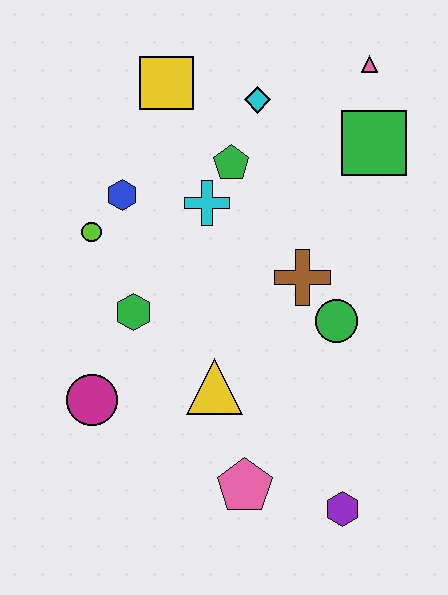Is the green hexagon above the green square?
No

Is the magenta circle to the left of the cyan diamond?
Yes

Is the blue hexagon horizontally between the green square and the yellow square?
No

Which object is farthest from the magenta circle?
The pink triangle is farthest from the magenta circle.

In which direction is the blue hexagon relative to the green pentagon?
The blue hexagon is to the left of the green pentagon.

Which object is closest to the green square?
The pink triangle is closest to the green square.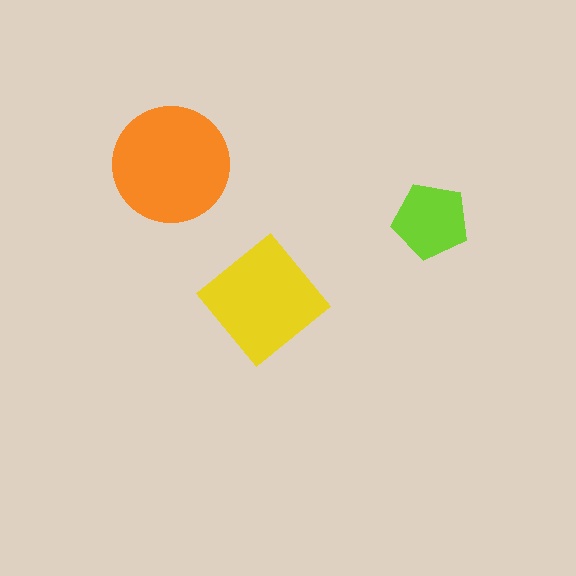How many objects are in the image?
There are 3 objects in the image.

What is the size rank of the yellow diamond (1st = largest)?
2nd.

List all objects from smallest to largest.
The lime pentagon, the yellow diamond, the orange circle.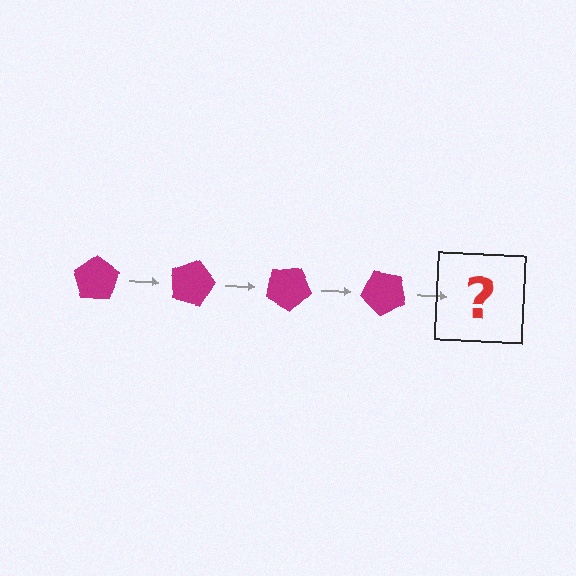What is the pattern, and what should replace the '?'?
The pattern is that the pentagon rotates 15 degrees each step. The '?' should be a magenta pentagon rotated 60 degrees.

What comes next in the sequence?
The next element should be a magenta pentagon rotated 60 degrees.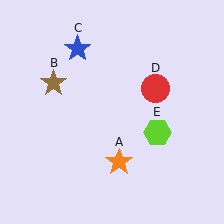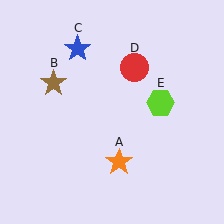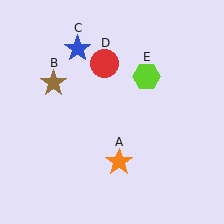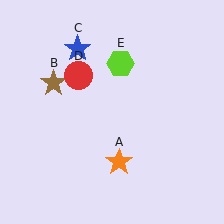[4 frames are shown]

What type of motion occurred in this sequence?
The red circle (object D), lime hexagon (object E) rotated counterclockwise around the center of the scene.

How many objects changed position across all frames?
2 objects changed position: red circle (object D), lime hexagon (object E).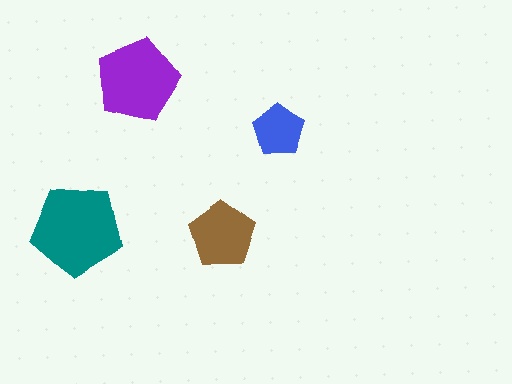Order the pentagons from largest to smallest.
the teal one, the purple one, the brown one, the blue one.